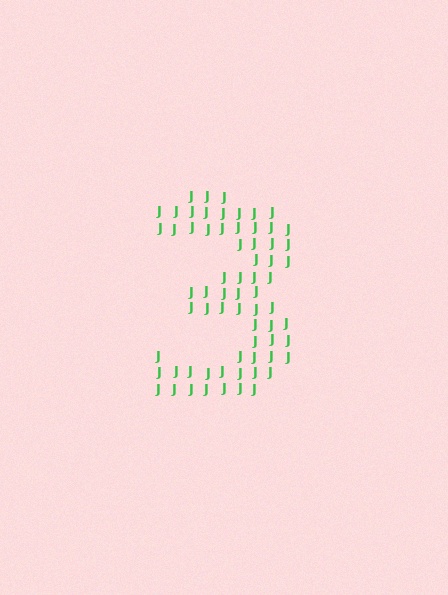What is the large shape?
The large shape is the digit 3.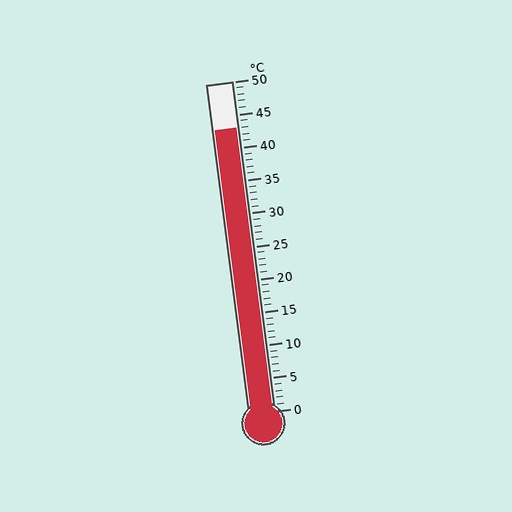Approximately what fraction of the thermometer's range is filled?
The thermometer is filled to approximately 85% of its range.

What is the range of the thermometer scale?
The thermometer scale ranges from 0°C to 50°C.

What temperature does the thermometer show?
The thermometer shows approximately 43°C.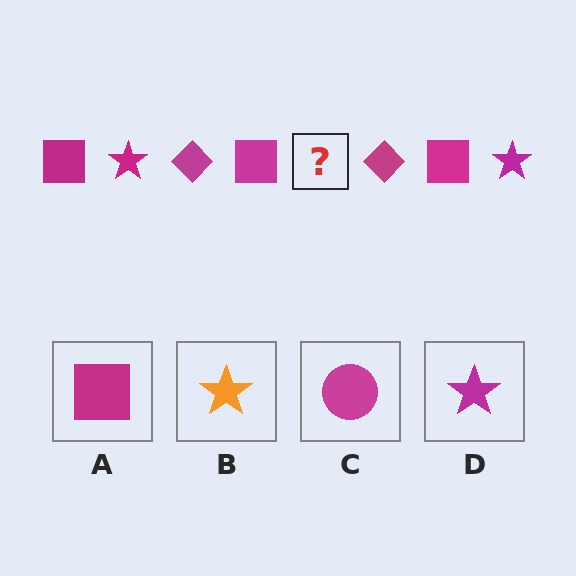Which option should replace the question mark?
Option D.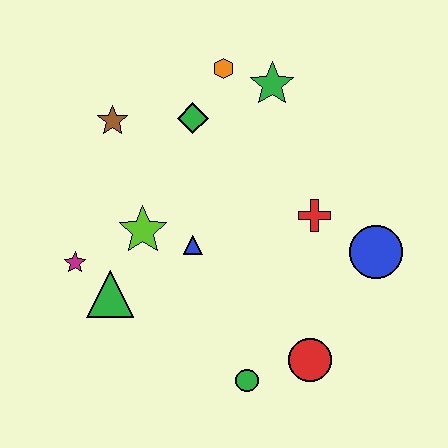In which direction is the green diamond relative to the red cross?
The green diamond is to the left of the red cross.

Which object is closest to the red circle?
The green circle is closest to the red circle.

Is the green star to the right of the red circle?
No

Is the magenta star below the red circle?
No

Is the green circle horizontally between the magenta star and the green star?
Yes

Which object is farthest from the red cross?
The magenta star is farthest from the red cross.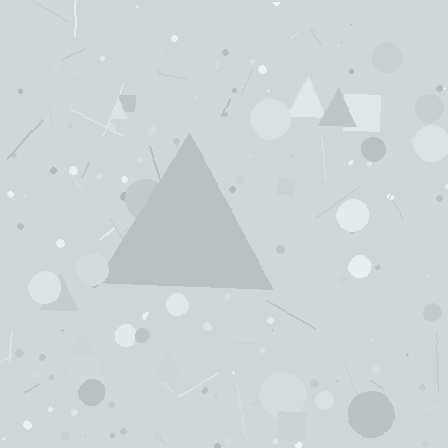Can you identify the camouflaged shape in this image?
The camouflaged shape is a triangle.